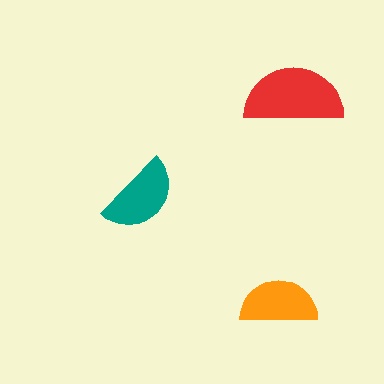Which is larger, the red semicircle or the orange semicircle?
The red one.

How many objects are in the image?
There are 3 objects in the image.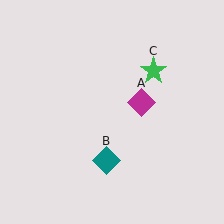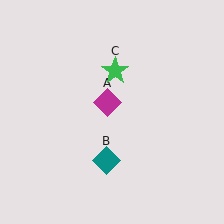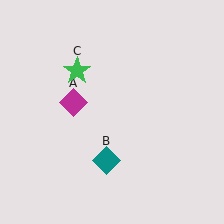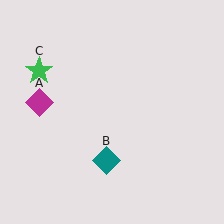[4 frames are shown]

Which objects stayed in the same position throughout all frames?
Teal diamond (object B) remained stationary.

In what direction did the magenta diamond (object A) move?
The magenta diamond (object A) moved left.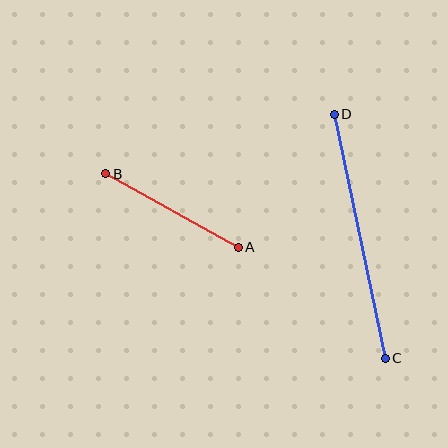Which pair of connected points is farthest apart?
Points C and D are farthest apart.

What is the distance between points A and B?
The distance is approximately 151 pixels.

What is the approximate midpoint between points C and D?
The midpoint is at approximately (360, 236) pixels.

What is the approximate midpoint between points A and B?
The midpoint is at approximately (172, 210) pixels.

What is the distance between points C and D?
The distance is approximately 249 pixels.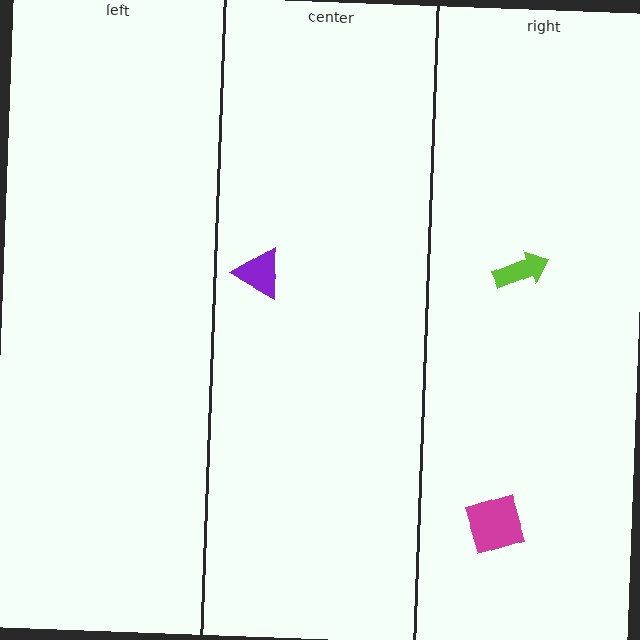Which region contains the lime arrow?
The right region.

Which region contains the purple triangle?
The center region.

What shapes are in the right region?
The magenta diamond, the lime arrow.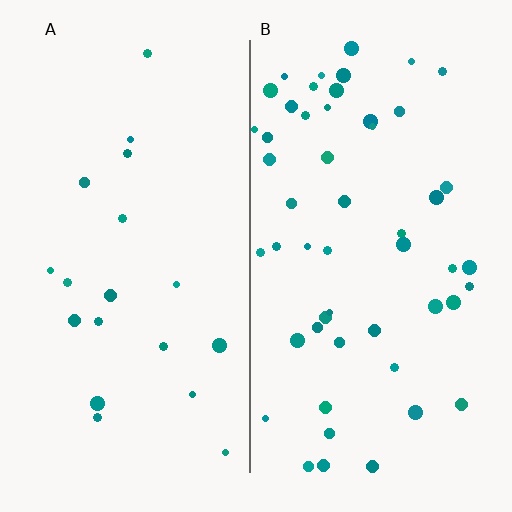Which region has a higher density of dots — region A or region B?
B (the right).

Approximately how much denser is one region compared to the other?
Approximately 2.7× — region B over region A.